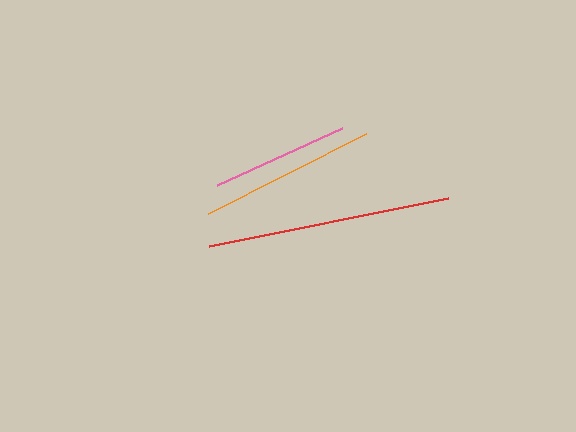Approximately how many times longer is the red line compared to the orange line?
The red line is approximately 1.4 times the length of the orange line.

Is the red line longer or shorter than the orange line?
The red line is longer than the orange line.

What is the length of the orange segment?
The orange segment is approximately 178 pixels long.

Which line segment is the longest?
The red line is the longest at approximately 244 pixels.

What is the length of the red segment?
The red segment is approximately 244 pixels long.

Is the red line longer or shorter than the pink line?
The red line is longer than the pink line.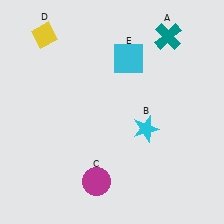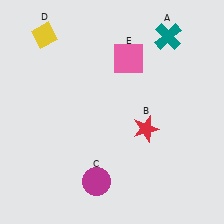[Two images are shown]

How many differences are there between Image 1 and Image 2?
There are 2 differences between the two images.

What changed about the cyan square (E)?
In Image 1, E is cyan. In Image 2, it changed to pink.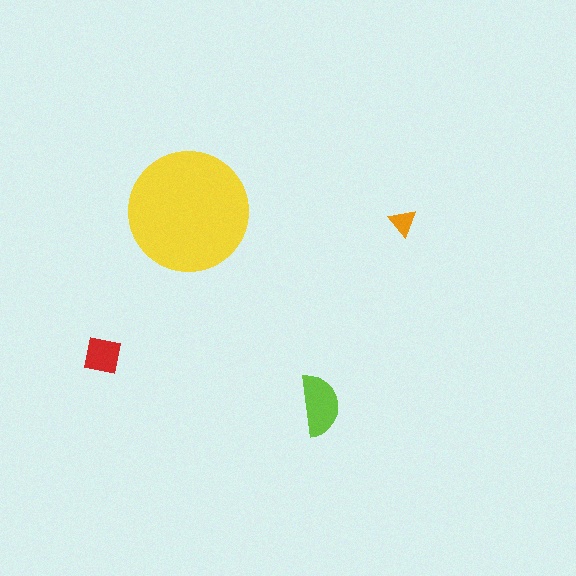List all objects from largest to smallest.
The yellow circle, the lime semicircle, the red square, the orange triangle.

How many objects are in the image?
There are 4 objects in the image.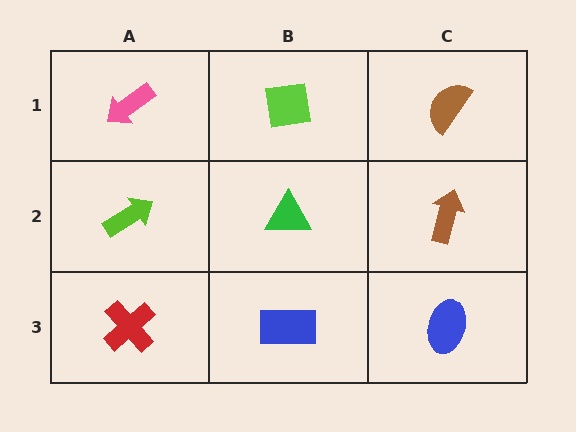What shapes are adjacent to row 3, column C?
A brown arrow (row 2, column C), a blue rectangle (row 3, column B).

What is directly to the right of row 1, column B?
A brown semicircle.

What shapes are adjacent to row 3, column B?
A green triangle (row 2, column B), a red cross (row 3, column A), a blue ellipse (row 3, column C).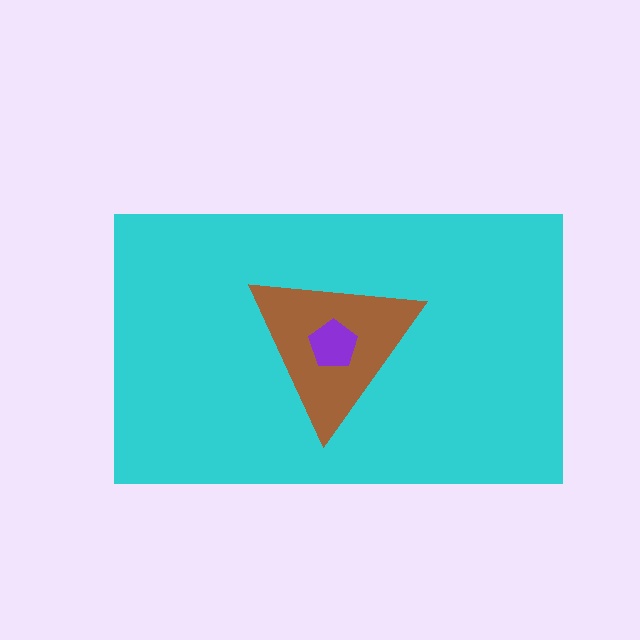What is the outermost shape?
The cyan rectangle.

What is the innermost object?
The purple pentagon.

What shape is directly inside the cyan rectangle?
The brown triangle.